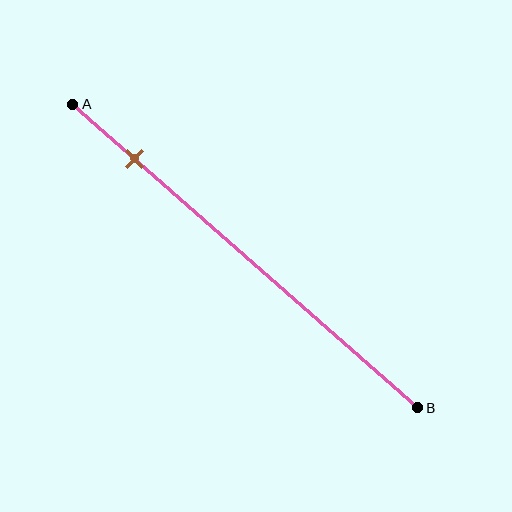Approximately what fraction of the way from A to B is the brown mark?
The brown mark is approximately 20% of the way from A to B.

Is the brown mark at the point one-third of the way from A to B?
No, the mark is at about 20% from A, not at the 33% one-third point.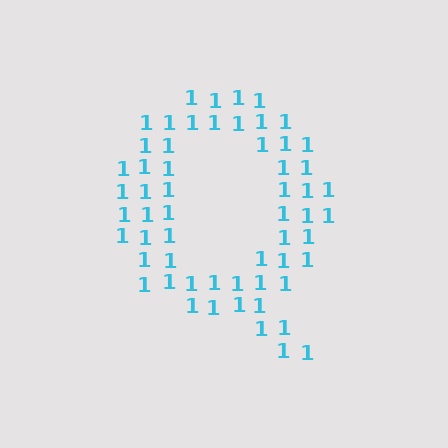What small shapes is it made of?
It is made of small digit 1's.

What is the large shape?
The large shape is the letter Q.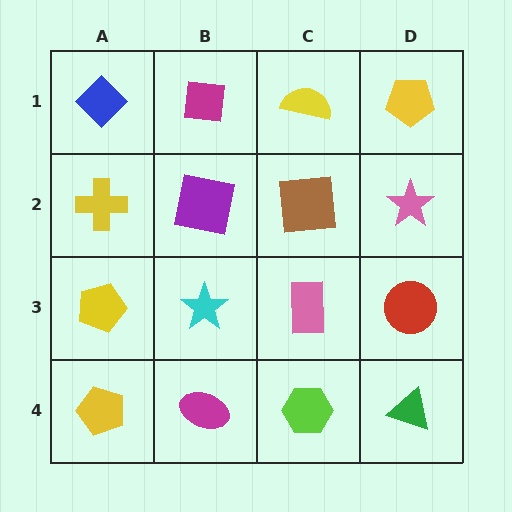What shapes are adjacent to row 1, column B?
A purple square (row 2, column B), a blue diamond (row 1, column A), a yellow semicircle (row 1, column C).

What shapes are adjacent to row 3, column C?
A brown square (row 2, column C), a lime hexagon (row 4, column C), a cyan star (row 3, column B), a red circle (row 3, column D).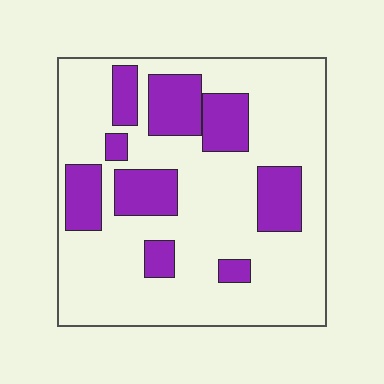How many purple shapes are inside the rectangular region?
9.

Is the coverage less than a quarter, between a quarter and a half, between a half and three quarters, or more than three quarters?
Between a quarter and a half.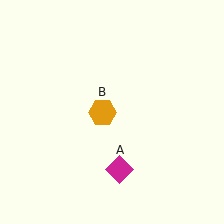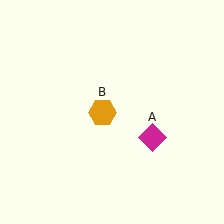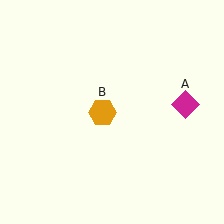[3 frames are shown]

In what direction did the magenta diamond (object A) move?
The magenta diamond (object A) moved up and to the right.